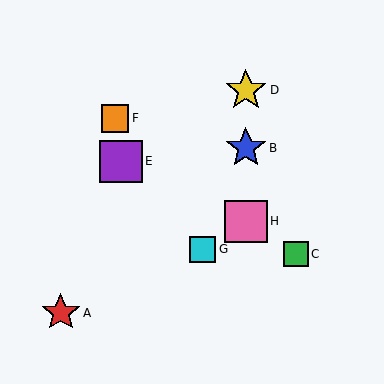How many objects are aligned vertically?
3 objects (B, D, H) are aligned vertically.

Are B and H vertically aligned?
Yes, both are at x≈246.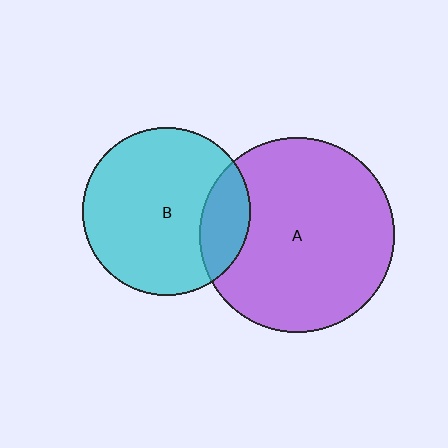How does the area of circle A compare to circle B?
Approximately 1.4 times.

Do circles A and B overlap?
Yes.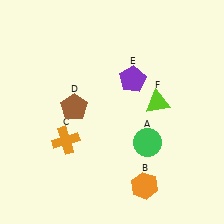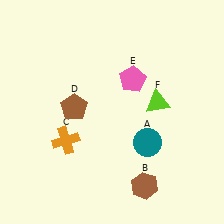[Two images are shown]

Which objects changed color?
A changed from green to teal. B changed from orange to brown. E changed from purple to pink.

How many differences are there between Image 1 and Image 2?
There are 3 differences between the two images.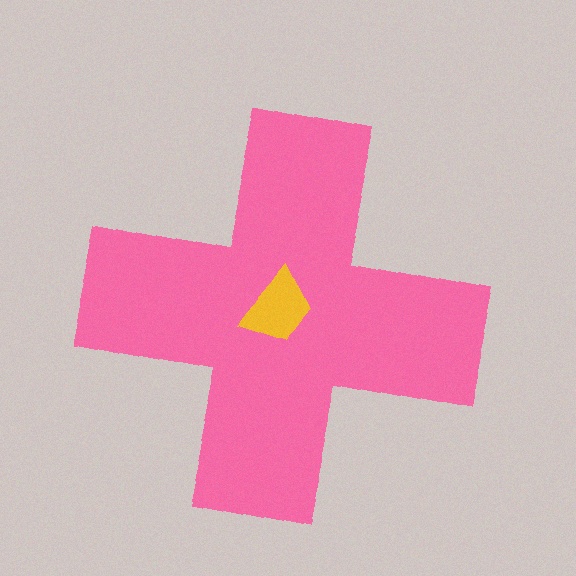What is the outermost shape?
The pink cross.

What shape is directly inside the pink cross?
The yellow trapezoid.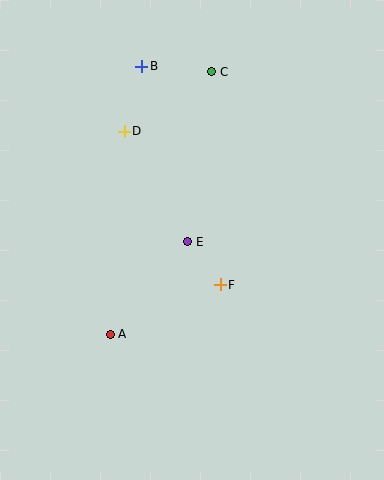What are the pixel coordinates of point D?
Point D is at (124, 131).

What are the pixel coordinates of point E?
Point E is at (188, 242).